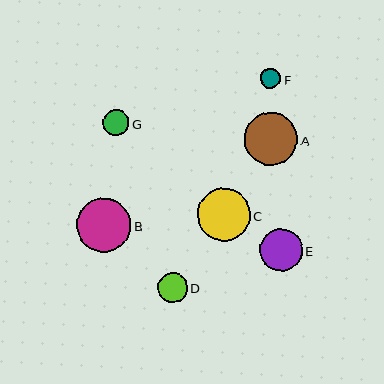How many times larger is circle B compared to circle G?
Circle B is approximately 2.1 times the size of circle G.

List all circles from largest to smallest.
From largest to smallest: B, C, A, E, D, G, F.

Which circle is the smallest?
Circle F is the smallest with a size of approximately 20 pixels.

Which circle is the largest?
Circle B is the largest with a size of approximately 54 pixels.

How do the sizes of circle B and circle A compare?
Circle B and circle A are approximately the same size.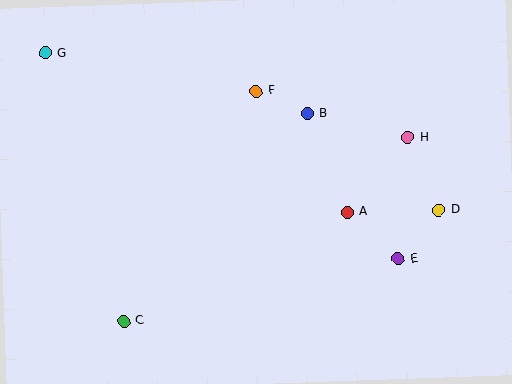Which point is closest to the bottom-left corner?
Point C is closest to the bottom-left corner.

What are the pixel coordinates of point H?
Point H is at (408, 137).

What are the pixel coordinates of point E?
Point E is at (398, 259).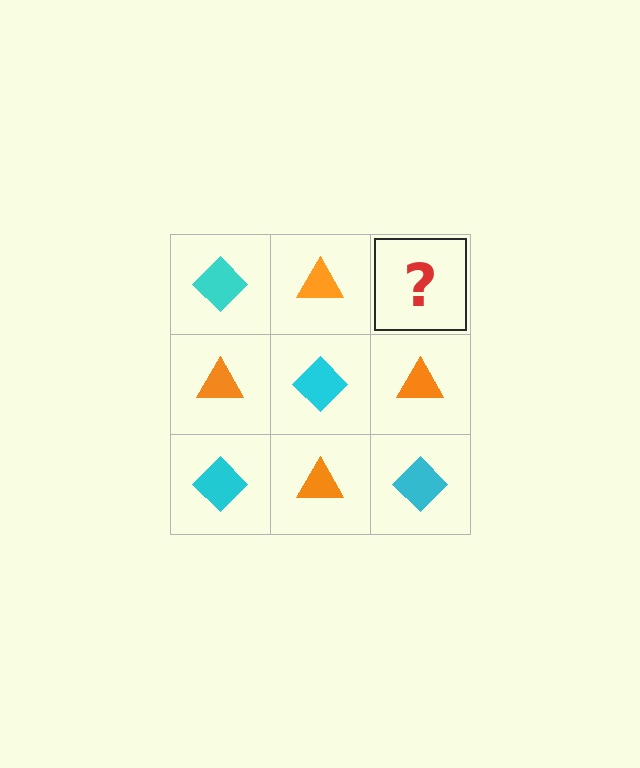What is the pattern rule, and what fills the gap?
The rule is that it alternates cyan diamond and orange triangle in a checkerboard pattern. The gap should be filled with a cyan diamond.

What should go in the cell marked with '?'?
The missing cell should contain a cyan diamond.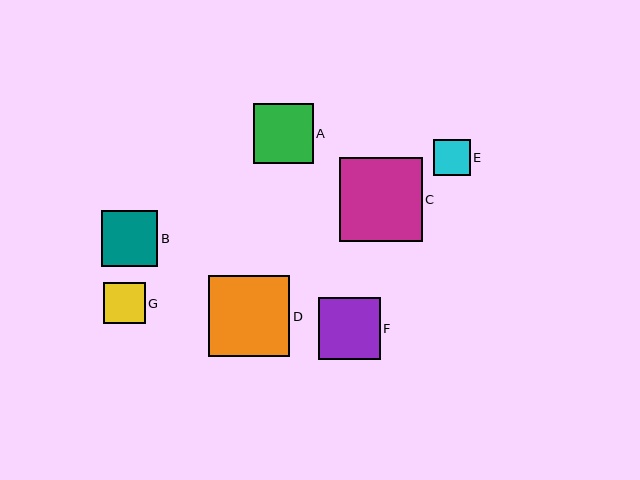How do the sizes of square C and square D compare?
Square C and square D are approximately the same size.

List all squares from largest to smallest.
From largest to smallest: C, D, F, A, B, G, E.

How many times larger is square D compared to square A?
Square D is approximately 1.3 times the size of square A.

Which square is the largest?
Square C is the largest with a size of approximately 83 pixels.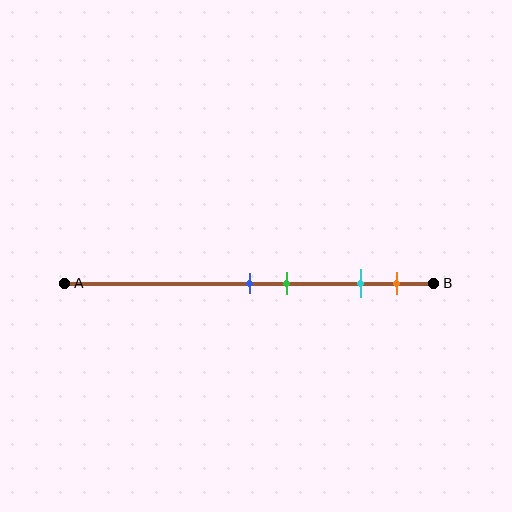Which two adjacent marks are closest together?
The blue and green marks are the closest adjacent pair.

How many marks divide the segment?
There are 4 marks dividing the segment.